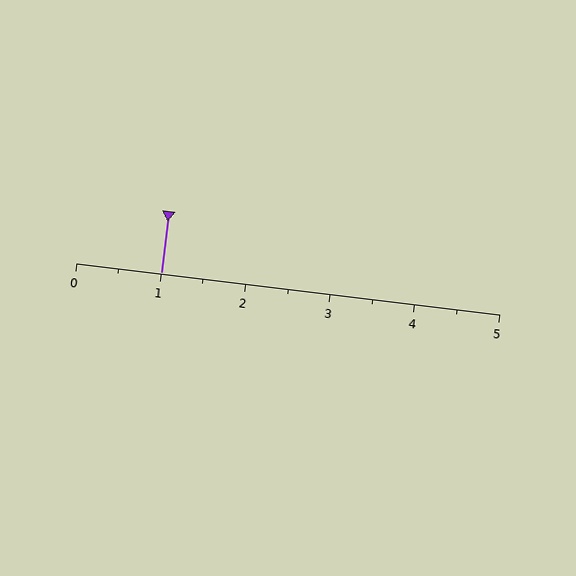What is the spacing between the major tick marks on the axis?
The major ticks are spaced 1 apart.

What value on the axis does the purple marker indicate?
The marker indicates approximately 1.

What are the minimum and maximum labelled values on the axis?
The axis runs from 0 to 5.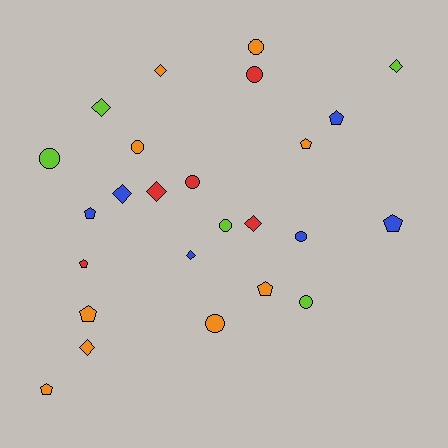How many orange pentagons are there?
There are 4 orange pentagons.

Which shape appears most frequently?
Circle, with 9 objects.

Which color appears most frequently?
Orange, with 9 objects.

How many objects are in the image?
There are 25 objects.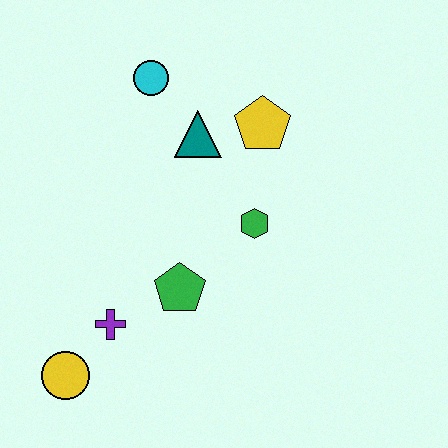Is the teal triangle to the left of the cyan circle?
No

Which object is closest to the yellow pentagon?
The teal triangle is closest to the yellow pentagon.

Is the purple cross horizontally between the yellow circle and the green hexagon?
Yes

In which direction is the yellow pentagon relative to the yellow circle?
The yellow pentagon is above the yellow circle.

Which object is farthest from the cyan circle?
The yellow circle is farthest from the cyan circle.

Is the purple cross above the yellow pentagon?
No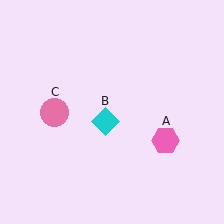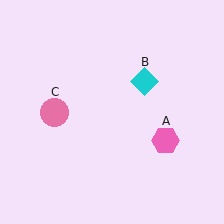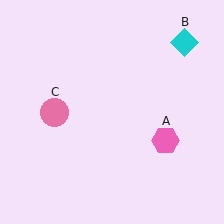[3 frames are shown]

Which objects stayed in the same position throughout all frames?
Pink hexagon (object A) and pink circle (object C) remained stationary.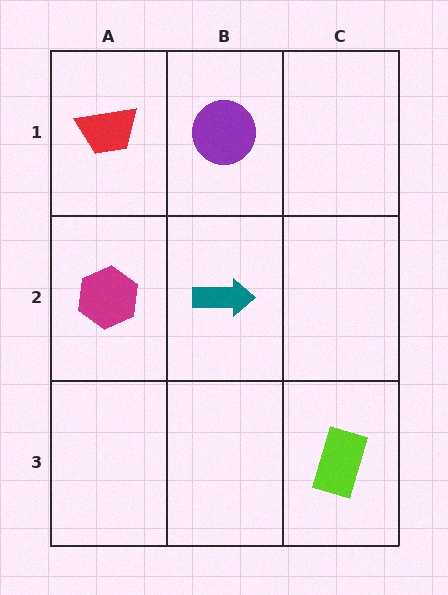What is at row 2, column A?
A magenta hexagon.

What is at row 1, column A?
A red trapezoid.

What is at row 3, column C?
A lime rectangle.